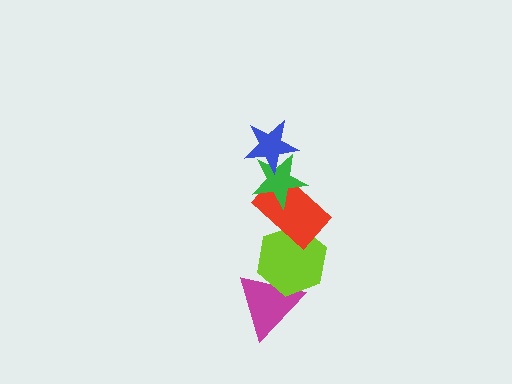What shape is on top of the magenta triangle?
The lime hexagon is on top of the magenta triangle.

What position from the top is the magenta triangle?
The magenta triangle is 5th from the top.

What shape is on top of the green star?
The blue star is on top of the green star.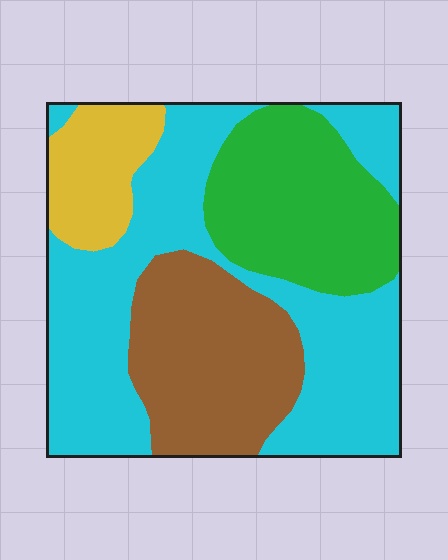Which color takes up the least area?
Yellow, at roughly 10%.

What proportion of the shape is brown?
Brown takes up between a sixth and a third of the shape.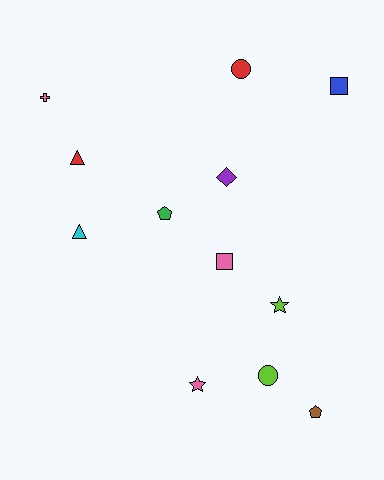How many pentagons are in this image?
There are 2 pentagons.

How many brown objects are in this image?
There is 1 brown object.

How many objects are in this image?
There are 12 objects.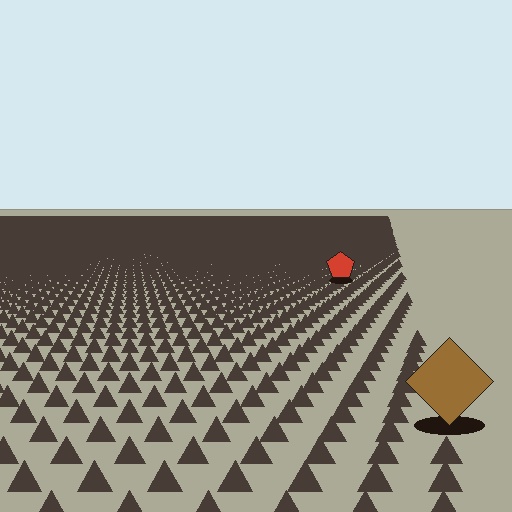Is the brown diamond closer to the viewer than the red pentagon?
Yes. The brown diamond is closer — you can tell from the texture gradient: the ground texture is coarser near it.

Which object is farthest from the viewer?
The red pentagon is farthest from the viewer. It appears smaller and the ground texture around it is denser.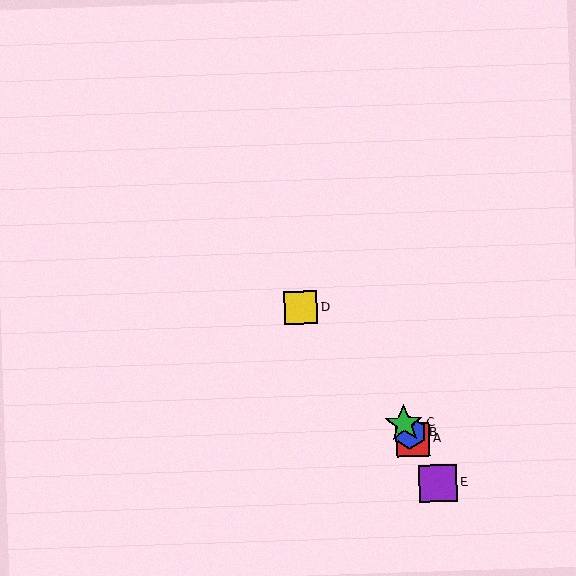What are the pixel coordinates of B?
Object B is at (409, 433).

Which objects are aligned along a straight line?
Objects A, B, C, E are aligned along a straight line.